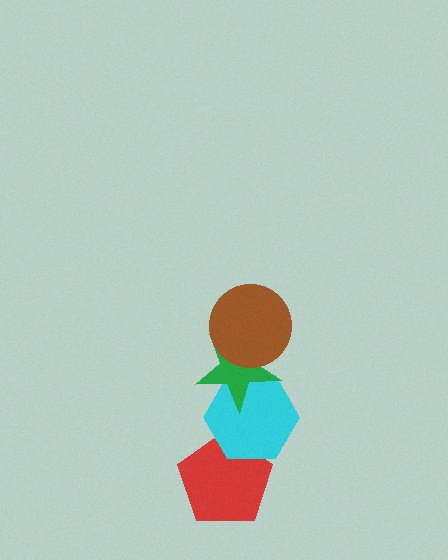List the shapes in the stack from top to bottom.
From top to bottom: the brown circle, the green star, the cyan hexagon, the red pentagon.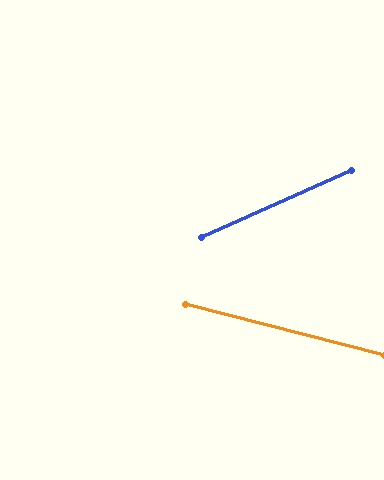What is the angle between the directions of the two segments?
Approximately 38 degrees.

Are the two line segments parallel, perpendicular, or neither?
Neither parallel nor perpendicular — they differ by about 38°.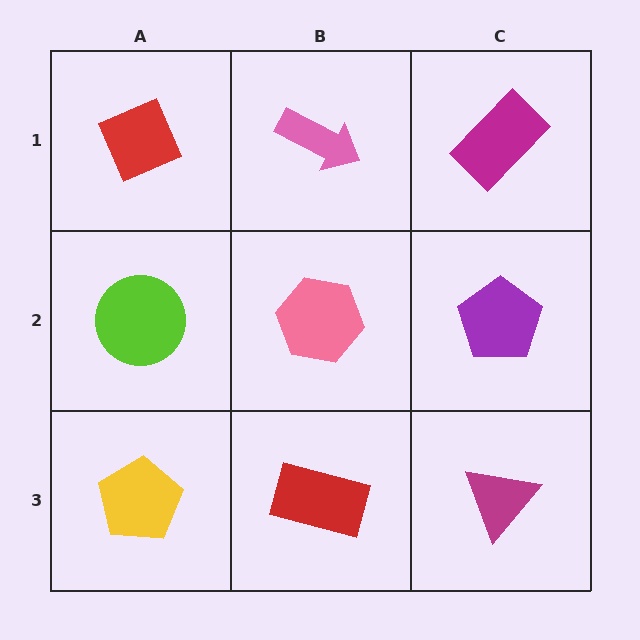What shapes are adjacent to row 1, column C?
A purple pentagon (row 2, column C), a pink arrow (row 1, column B).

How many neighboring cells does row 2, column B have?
4.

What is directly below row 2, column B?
A red rectangle.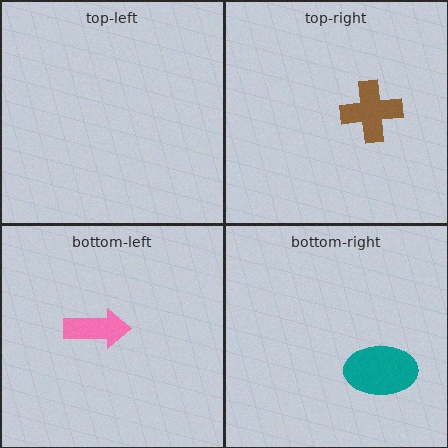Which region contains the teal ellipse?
The bottom-right region.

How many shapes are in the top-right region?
1.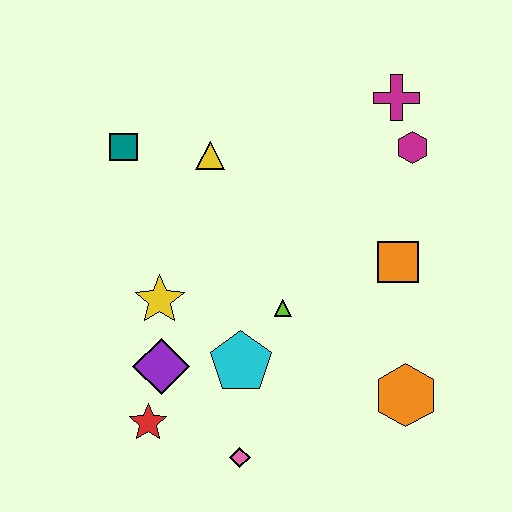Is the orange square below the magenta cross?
Yes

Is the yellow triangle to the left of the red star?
No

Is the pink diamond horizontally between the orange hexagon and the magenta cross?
No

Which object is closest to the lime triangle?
The cyan pentagon is closest to the lime triangle.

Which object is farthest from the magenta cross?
The red star is farthest from the magenta cross.